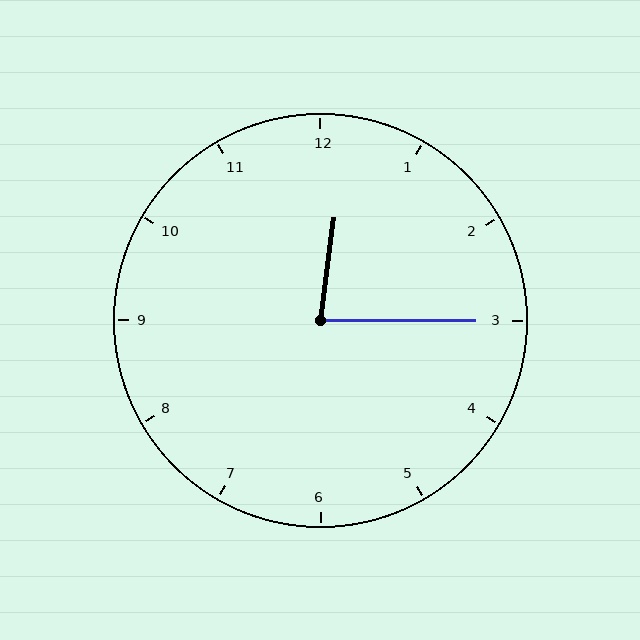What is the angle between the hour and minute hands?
Approximately 82 degrees.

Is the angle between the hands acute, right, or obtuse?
It is acute.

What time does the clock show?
12:15.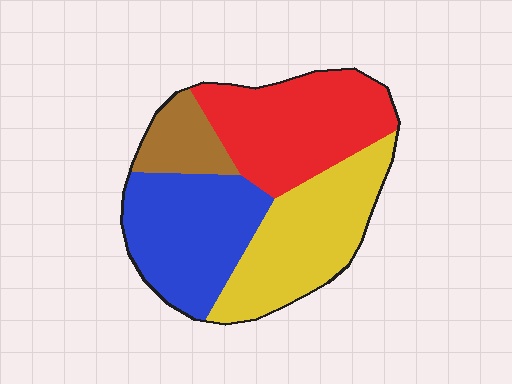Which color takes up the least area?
Brown, at roughly 10%.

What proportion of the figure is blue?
Blue covers 29% of the figure.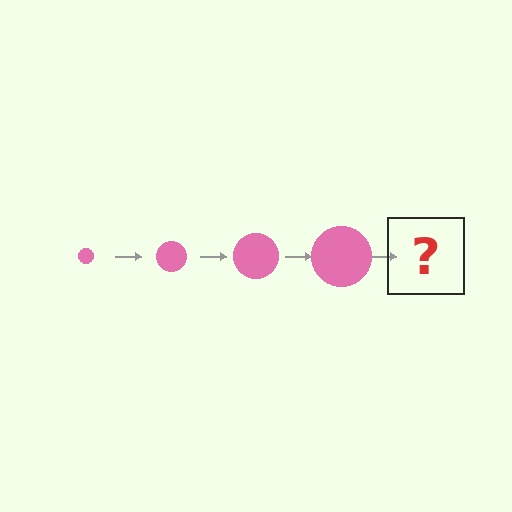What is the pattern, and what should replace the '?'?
The pattern is that the circle gets progressively larger each step. The '?' should be a pink circle, larger than the previous one.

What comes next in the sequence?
The next element should be a pink circle, larger than the previous one.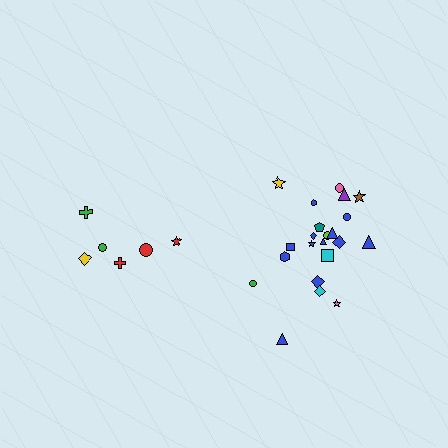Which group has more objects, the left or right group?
The right group.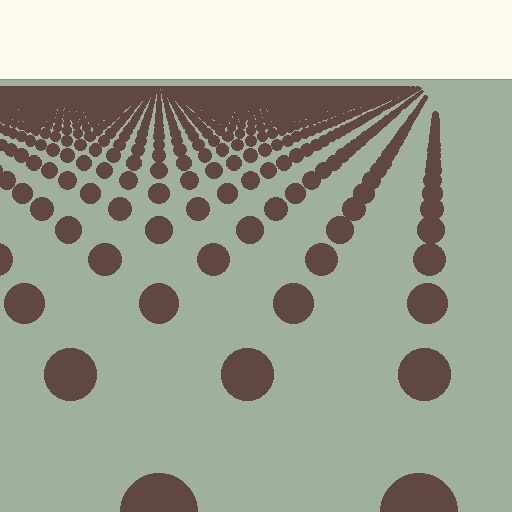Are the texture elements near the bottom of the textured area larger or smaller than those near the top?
Larger. Near the bottom, elements are closer to the viewer and appear at a bigger on-screen size.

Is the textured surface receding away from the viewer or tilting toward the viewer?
The surface is receding away from the viewer. Texture elements get smaller and denser toward the top.